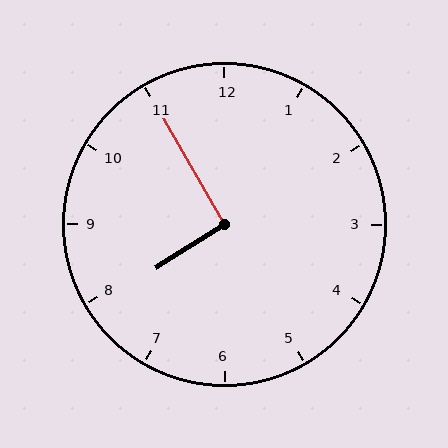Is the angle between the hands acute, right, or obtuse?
It is right.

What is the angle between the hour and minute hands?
Approximately 92 degrees.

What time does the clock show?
7:55.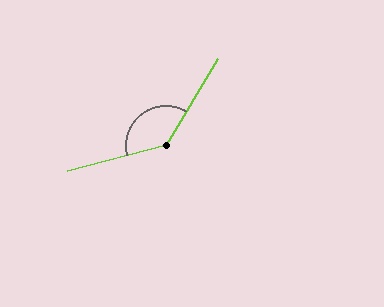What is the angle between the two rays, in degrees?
Approximately 136 degrees.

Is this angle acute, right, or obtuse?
It is obtuse.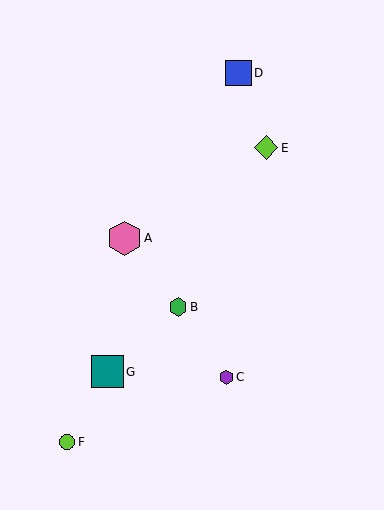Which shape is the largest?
The pink hexagon (labeled A) is the largest.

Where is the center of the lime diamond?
The center of the lime diamond is at (266, 148).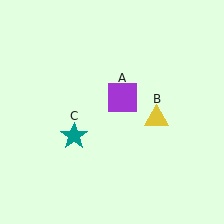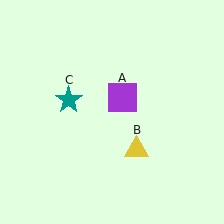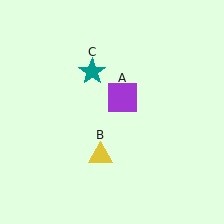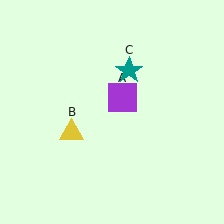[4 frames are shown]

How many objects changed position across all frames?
2 objects changed position: yellow triangle (object B), teal star (object C).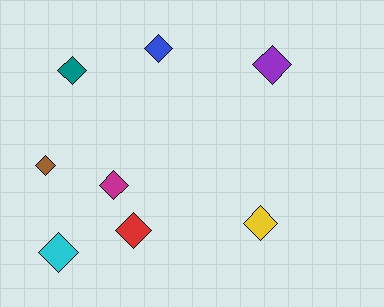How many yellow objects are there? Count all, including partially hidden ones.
There is 1 yellow object.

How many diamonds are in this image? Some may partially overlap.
There are 8 diamonds.